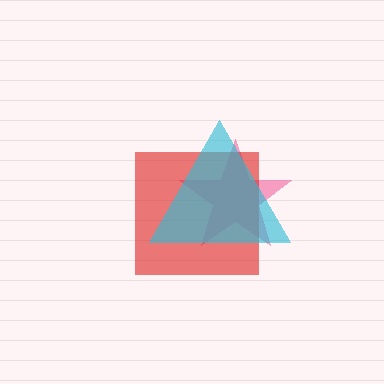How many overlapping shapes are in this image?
There are 3 overlapping shapes in the image.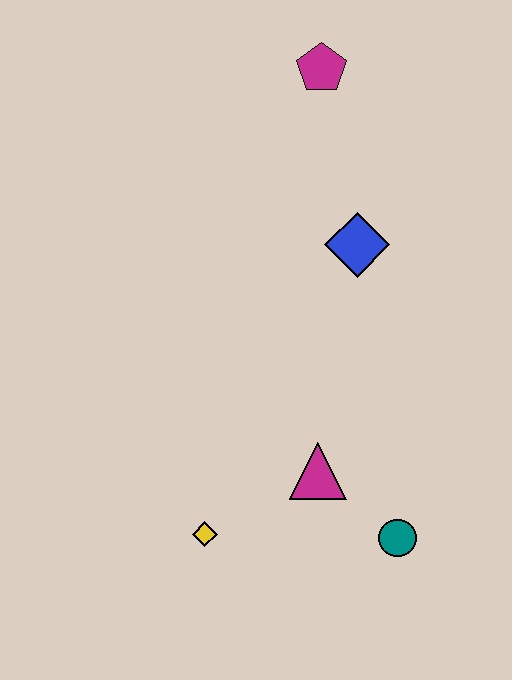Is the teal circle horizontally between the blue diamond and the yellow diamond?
No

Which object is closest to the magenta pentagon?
The blue diamond is closest to the magenta pentagon.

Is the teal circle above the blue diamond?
No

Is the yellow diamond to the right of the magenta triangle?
No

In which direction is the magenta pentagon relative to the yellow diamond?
The magenta pentagon is above the yellow diamond.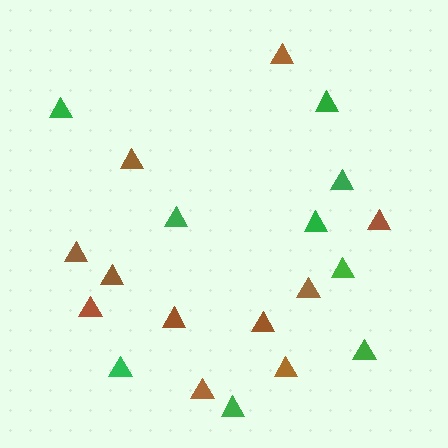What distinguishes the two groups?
There are 2 groups: one group of green triangles (9) and one group of brown triangles (11).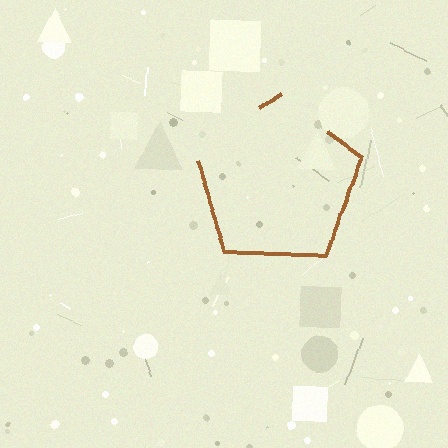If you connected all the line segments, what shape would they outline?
They would outline a pentagon.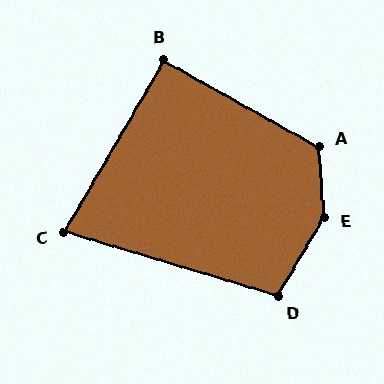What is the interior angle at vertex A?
Approximately 123 degrees (obtuse).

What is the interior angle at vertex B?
Approximately 91 degrees (approximately right).